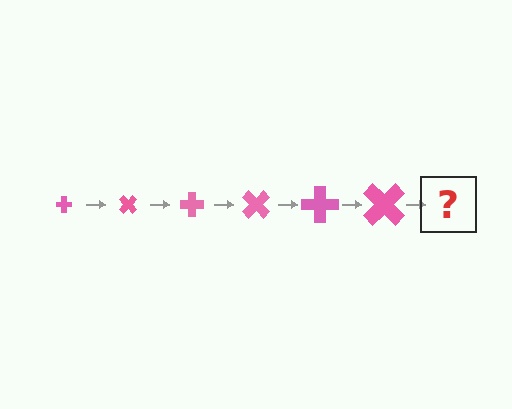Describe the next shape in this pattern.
It should be a cross, larger than the previous one and rotated 270 degrees from the start.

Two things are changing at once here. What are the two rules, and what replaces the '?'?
The two rules are that the cross grows larger each step and it rotates 45 degrees each step. The '?' should be a cross, larger than the previous one and rotated 270 degrees from the start.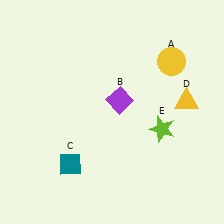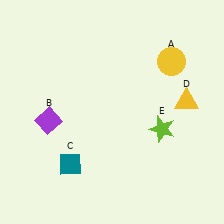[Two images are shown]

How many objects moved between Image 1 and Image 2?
1 object moved between the two images.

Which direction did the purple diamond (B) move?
The purple diamond (B) moved left.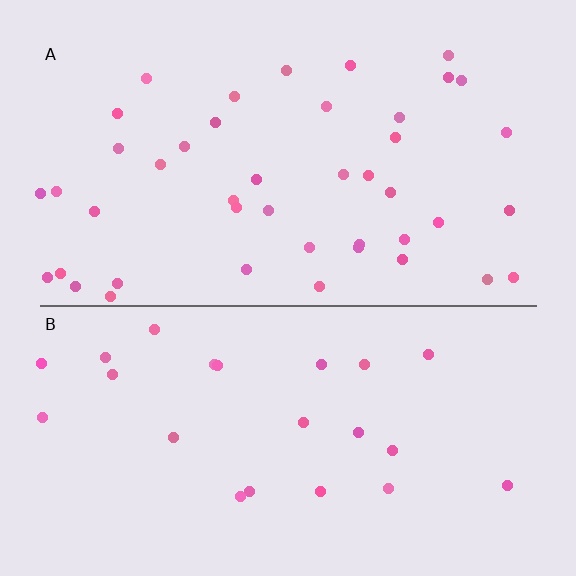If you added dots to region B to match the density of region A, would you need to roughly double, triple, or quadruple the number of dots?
Approximately double.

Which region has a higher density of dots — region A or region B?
A (the top).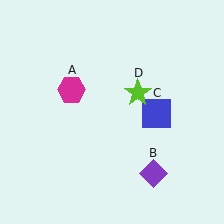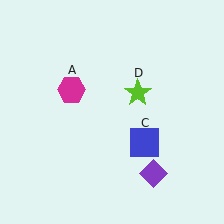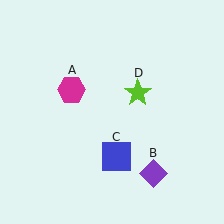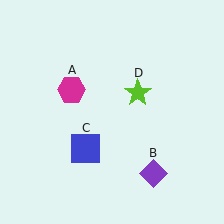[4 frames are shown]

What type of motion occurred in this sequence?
The blue square (object C) rotated clockwise around the center of the scene.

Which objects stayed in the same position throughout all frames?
Magenta hexagon (object A) and purple diamond (object B) and lime star (object D) remained stationary.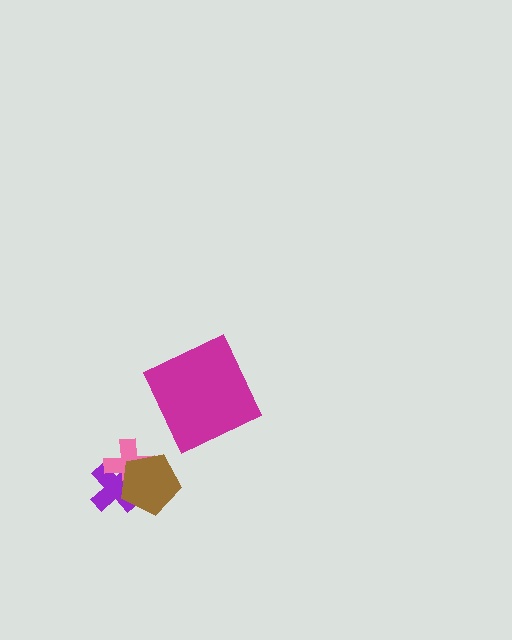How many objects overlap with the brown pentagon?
2 objects overlap with the brown pentagon.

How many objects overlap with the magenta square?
0 objects overlap with the magenta square.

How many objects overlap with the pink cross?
2 objects overlap with the pink cross.